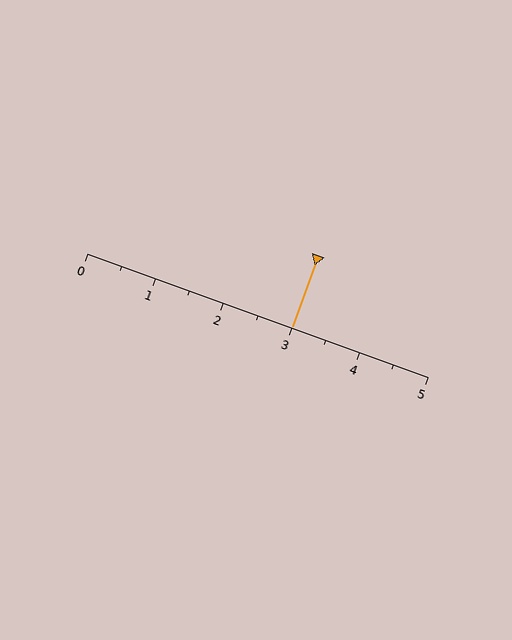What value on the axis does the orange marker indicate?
The marker indicates approximately 3.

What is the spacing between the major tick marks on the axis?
The major ticks are spaced 1 apart.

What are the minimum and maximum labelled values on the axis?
The axis runs from 0 to 5.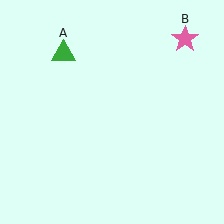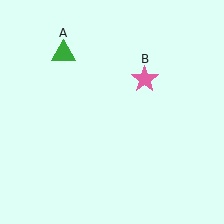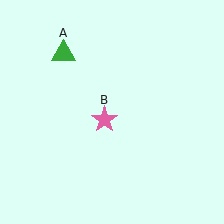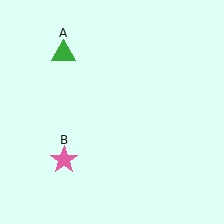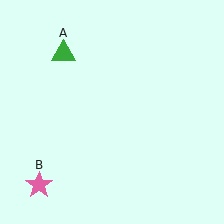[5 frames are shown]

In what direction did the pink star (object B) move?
The pink star (object B) moved down and to the left.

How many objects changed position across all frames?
1 object changed position: pink star (object B).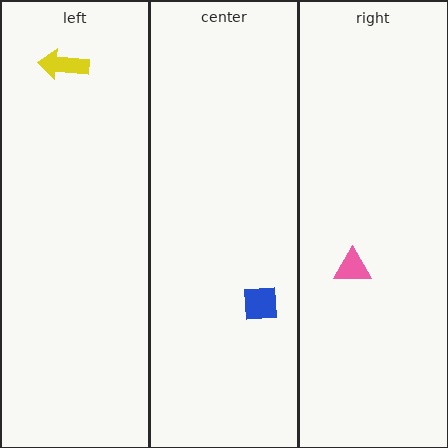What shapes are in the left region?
The yellow arrow.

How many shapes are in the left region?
1.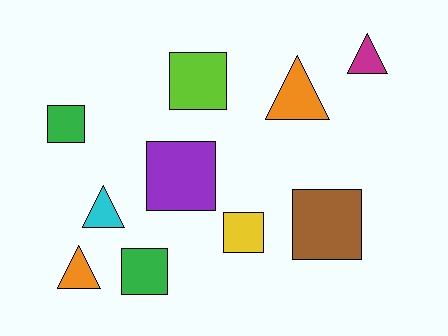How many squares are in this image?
There are 6 squares.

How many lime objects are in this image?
There is 1 lime object.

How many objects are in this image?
There are 10 objects.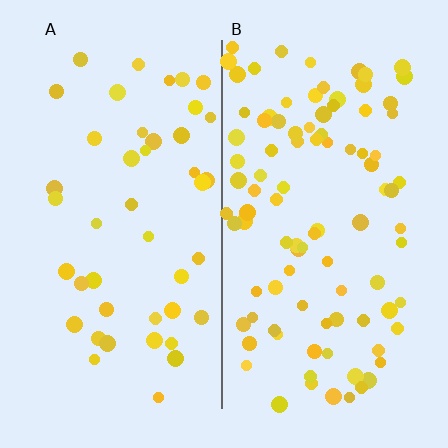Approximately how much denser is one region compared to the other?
Approximately 2.2× — region B over region A.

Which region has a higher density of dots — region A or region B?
B (the right).